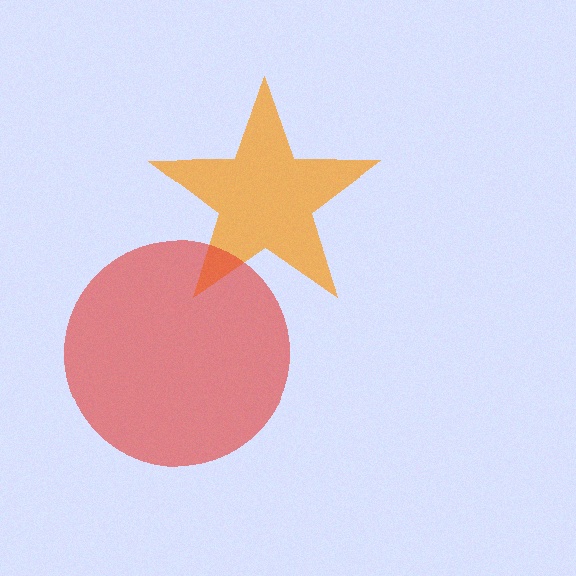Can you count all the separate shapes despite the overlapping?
Yes, there are 2 separate shapes.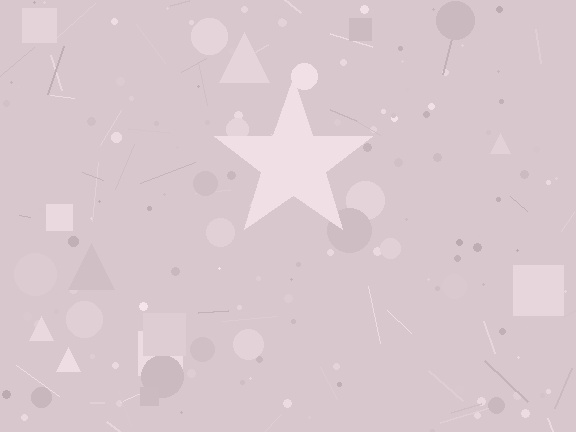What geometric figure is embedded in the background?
A star is embedded in the background.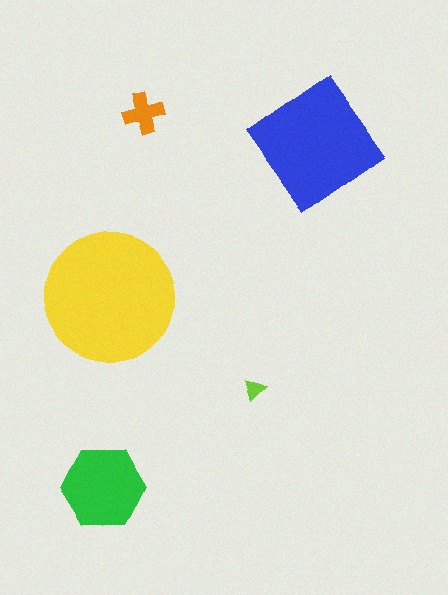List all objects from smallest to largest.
The lime triangle, the orange cross, the green hexagon, the blue diamond, the yellow circle.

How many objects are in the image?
There are 5 objects in the image.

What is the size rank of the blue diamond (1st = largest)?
2nd.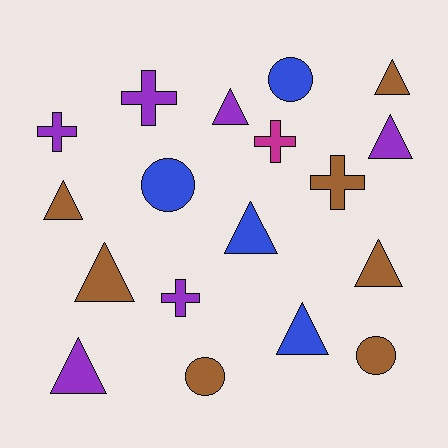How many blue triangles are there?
There are 2 blue triangles.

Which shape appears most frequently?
Triangle, with 9 objects.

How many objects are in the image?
There are 18 objects.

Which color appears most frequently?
Brown, with 7 objects.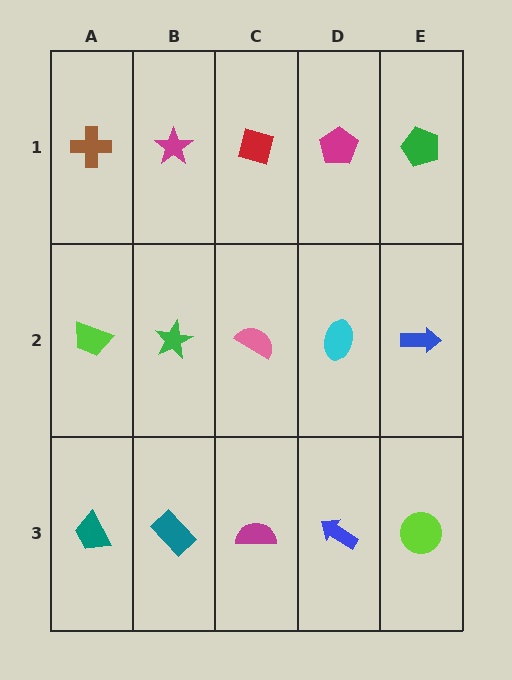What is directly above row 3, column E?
A blue arrow.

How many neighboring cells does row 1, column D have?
3.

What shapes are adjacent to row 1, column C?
A pink semicircle (row 2, column C), a magenta star (row 1, column B), a magenta pentagon (row 1, column D).